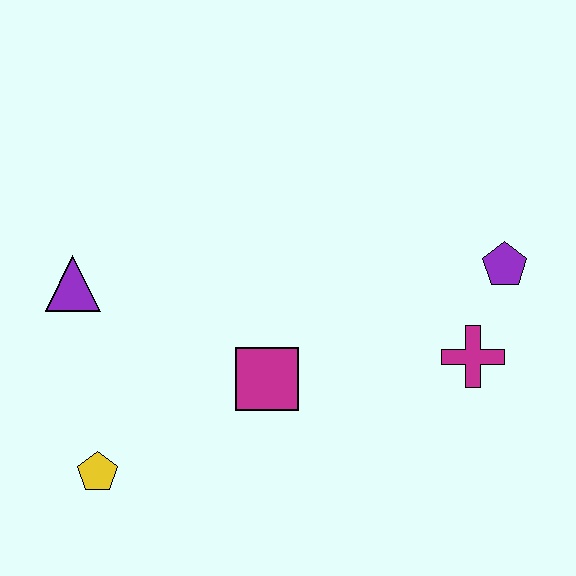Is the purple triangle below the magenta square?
No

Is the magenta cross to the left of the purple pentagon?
Yes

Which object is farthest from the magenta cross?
The purple triangle is farthest from the magenta cross.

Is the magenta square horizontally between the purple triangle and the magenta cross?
Yes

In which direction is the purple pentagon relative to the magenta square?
The purple pentagon is to the right of the magenta square.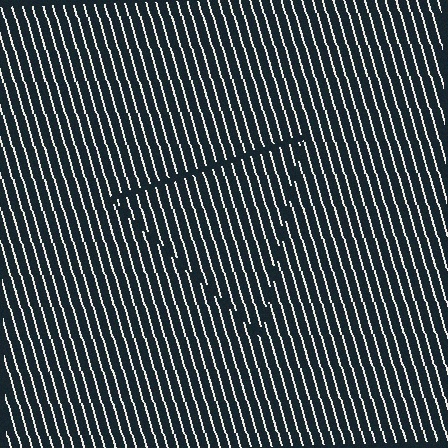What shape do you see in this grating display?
An illusory triangle. The interior of the shape contains the same grating, shifted by half a period — the contour is defined by the phase discontinuity where line-ends from the inner and outer gratings abut.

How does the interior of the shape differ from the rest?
The interior of the shape contains the same grating, shifted by half a period — the contour is defined by the phase discontinuity where line-ends from the inner and outer gratings abut.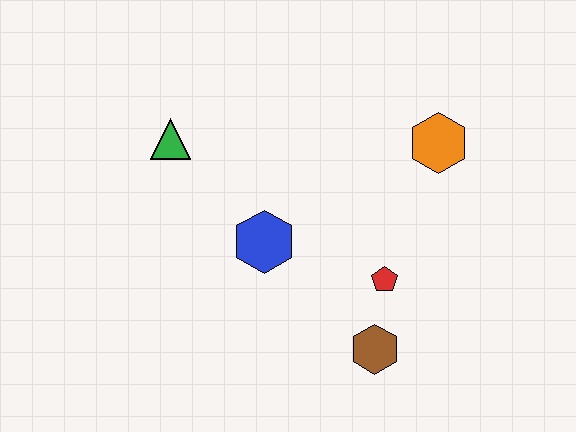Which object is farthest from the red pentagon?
The green triangle is farthest from the red pentagon.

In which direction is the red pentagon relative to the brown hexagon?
The red pentagon is above the brown hexagon.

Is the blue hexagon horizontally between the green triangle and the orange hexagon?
Yes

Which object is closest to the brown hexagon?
The red pentagon is closest to the brown hexagon.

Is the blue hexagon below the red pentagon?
No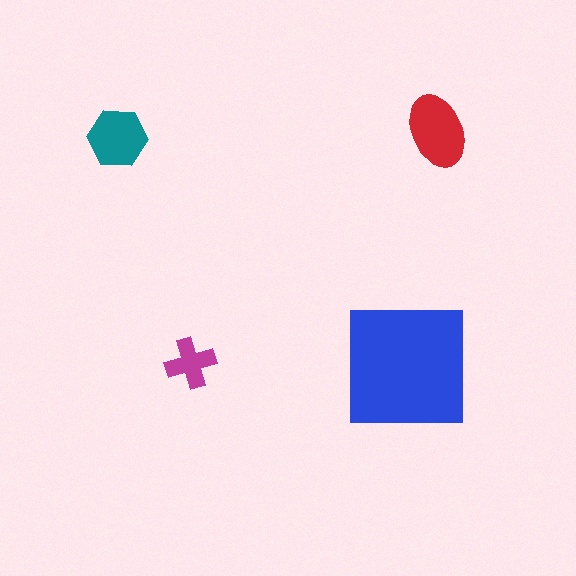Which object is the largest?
The blue square.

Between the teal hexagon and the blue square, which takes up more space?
The blue square.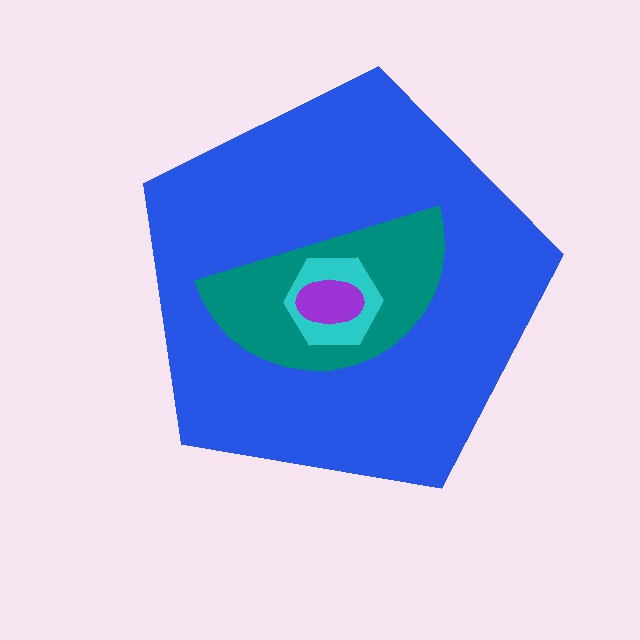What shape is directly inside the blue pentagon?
The teal semicircle.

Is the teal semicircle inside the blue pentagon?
Yes.